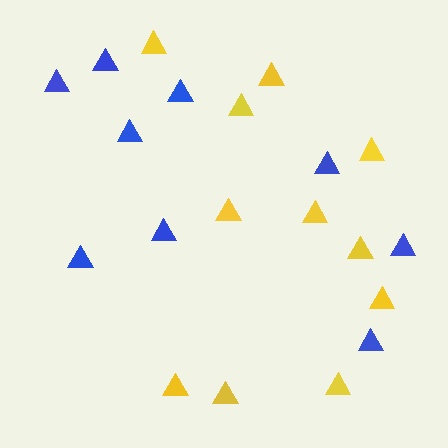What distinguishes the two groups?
There are 2 groups: one group of blue triangles (9) and one group of yellow triangles (11).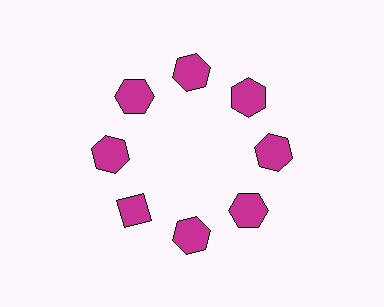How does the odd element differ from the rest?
It has a different shape: diamond instead of hexagon.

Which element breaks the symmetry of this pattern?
The magenta diamond at roughly the 8 o'clock position breaks the symmetry. All other shapes are magenta hexagons.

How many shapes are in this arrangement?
There are 8 shapes arranged in a ring pattern.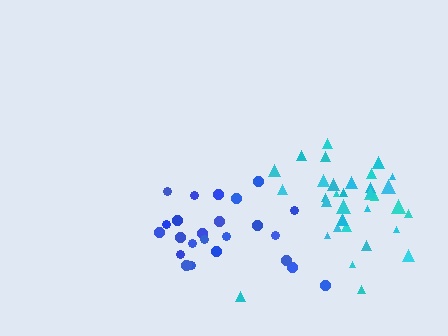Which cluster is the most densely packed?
Cyan.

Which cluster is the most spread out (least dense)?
Blue.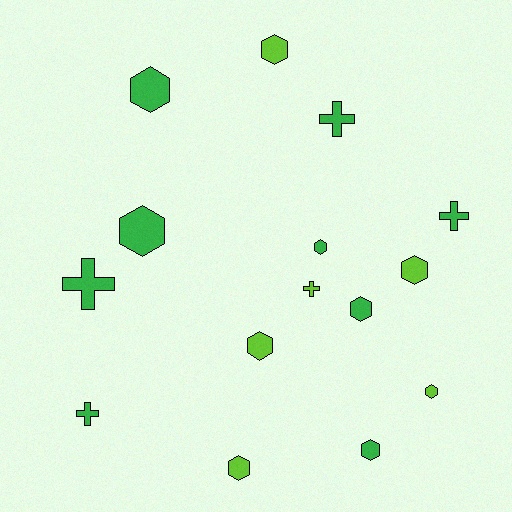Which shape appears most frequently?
Hexagon, with 10 objects.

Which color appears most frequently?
Green, with 9 objects.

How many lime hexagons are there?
There are 5 lime hexagons.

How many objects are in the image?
There are 15 objects.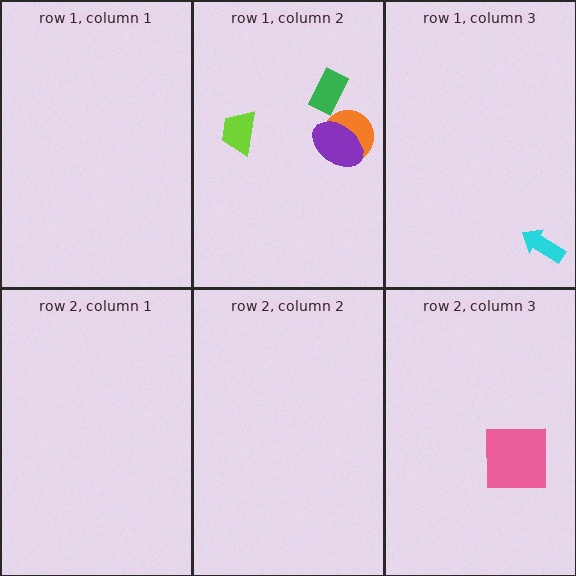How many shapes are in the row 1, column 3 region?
1.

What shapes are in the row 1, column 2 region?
The green rectangle, the orange circle, the lime trapezoid, the purple ellipse.